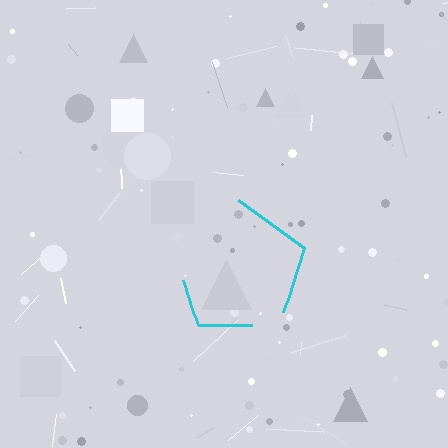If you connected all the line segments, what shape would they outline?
They would outline a pentagon.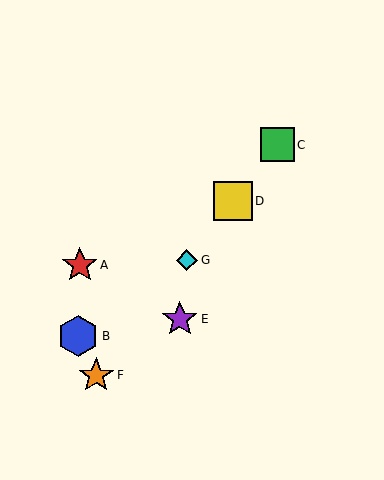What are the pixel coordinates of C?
Object C is at (277, 145).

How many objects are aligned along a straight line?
4 objects (C, D, F, G) are aligned along a straight line.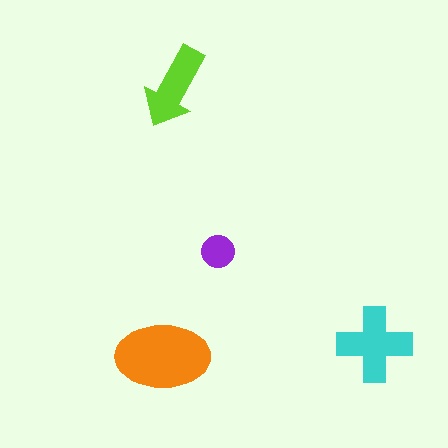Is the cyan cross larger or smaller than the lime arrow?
Larger.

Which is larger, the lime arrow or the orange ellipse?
The orange ellipse.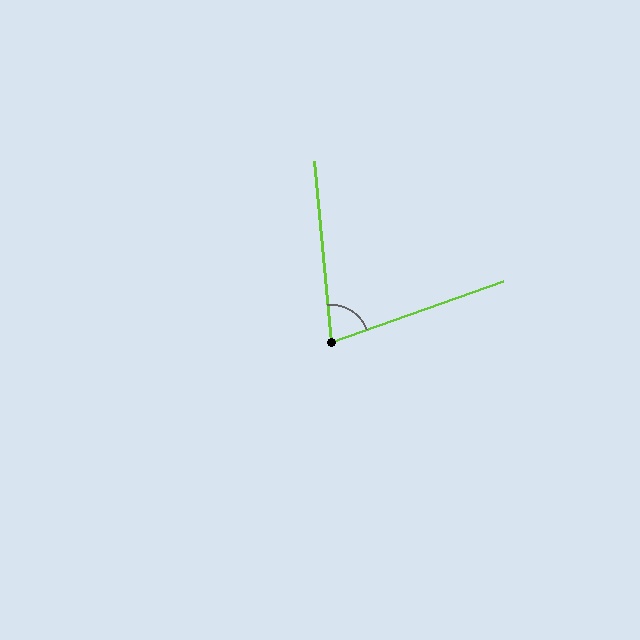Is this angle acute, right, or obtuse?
It is acute.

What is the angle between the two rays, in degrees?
Approximately 76 degrees.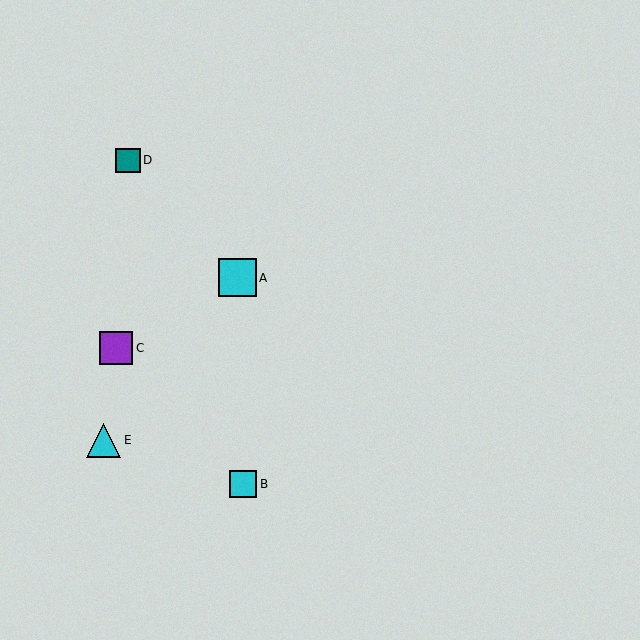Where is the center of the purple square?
The center of the purple square is at (116, 348).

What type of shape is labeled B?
Shape B is a cyan square.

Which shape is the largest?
The cyan square (labeled A) is the largest.